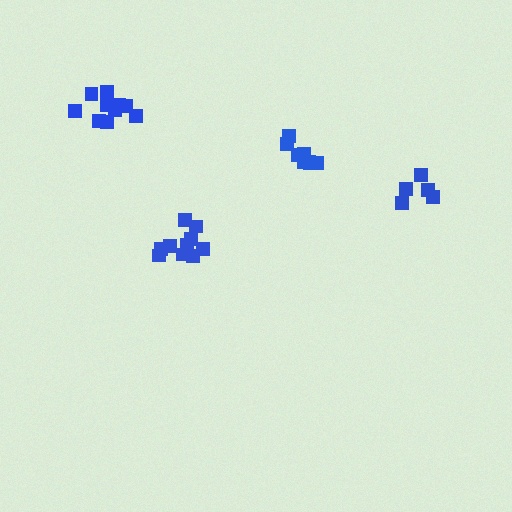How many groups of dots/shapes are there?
There are 4 groups.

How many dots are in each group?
Group 1: 8 dots, Group 2: 10 dots, Group 3: 5 dots, Group 4: 10 dots (33 total).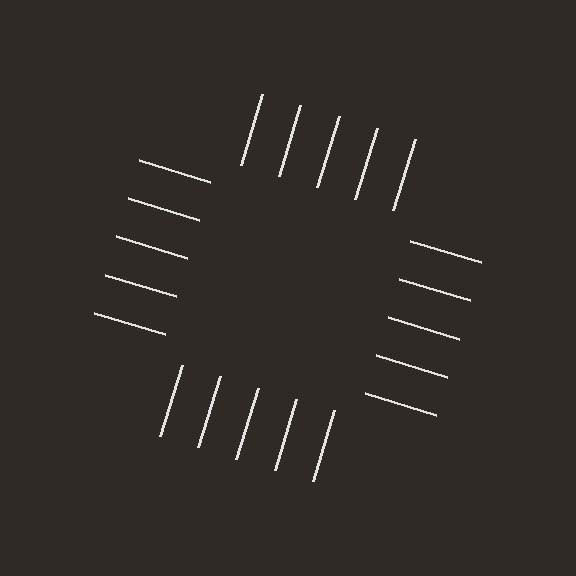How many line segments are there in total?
20 — 5 along each of the 4 edges.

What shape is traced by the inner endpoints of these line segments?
An illusory square — the line segments terminate on its edges but no continuous stroke is drawn.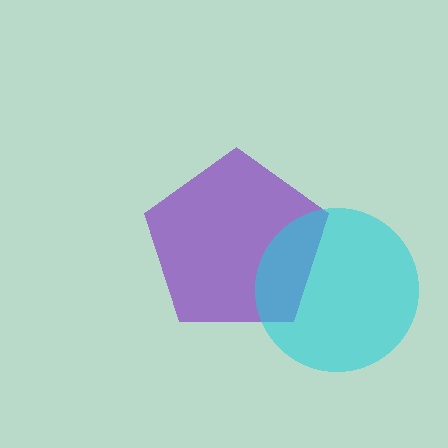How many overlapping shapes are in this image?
There are 2 overlapping shapes in the image.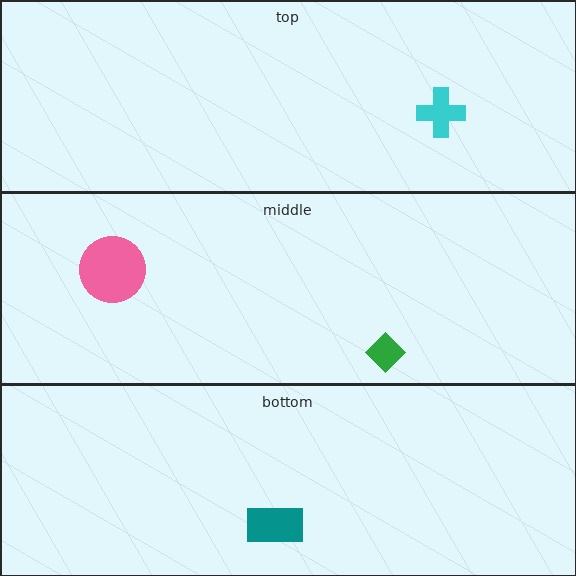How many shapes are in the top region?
1.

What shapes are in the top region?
The cyan cross.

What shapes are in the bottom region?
The teal rectangle.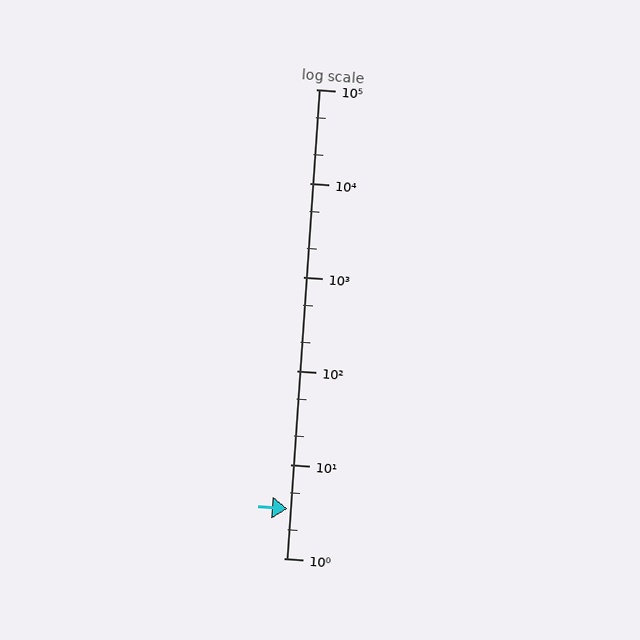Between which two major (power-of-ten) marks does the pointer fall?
The pointer is between 1 and 10.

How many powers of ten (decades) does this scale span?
The scale spans 5 decades, from 1 to 100000.